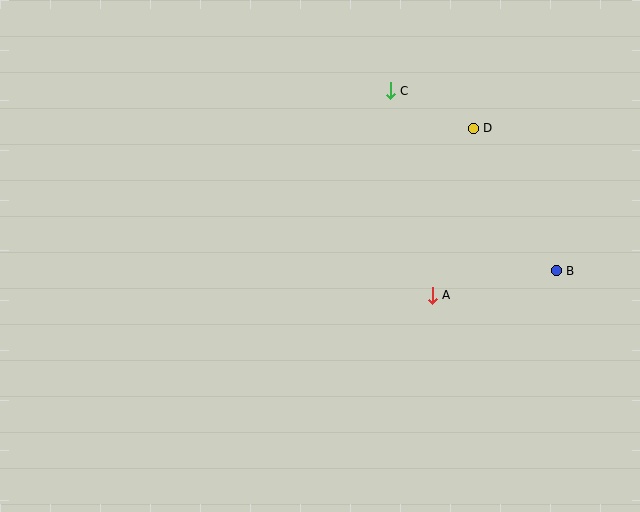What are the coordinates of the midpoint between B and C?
The midpoint between B and C is at (473, 181).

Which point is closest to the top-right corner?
Point D is closest to the top-right corner.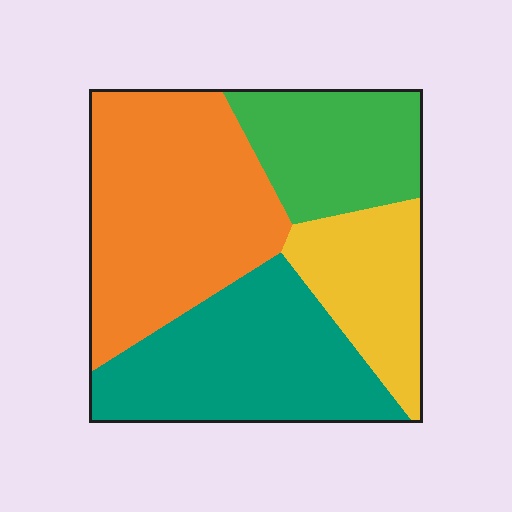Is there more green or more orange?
Orange.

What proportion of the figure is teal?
Teal covers 29% of the figure.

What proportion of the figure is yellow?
Yellow takes up about one sixth (1/6) of the figure.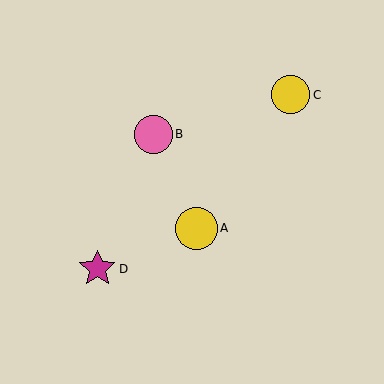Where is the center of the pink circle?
The center of the pink circle is at (154, 134).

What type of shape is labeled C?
Shape C is a yellow circle.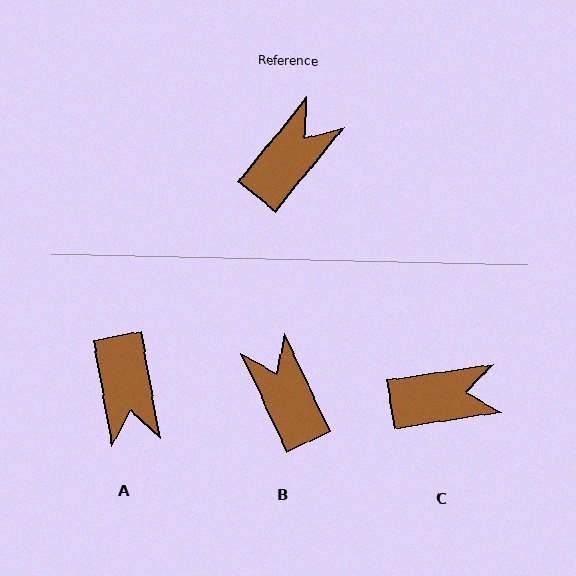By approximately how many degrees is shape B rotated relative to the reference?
Approximately 64 degrees counter-clockwise.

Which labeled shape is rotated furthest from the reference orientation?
A, about 131 degrees away.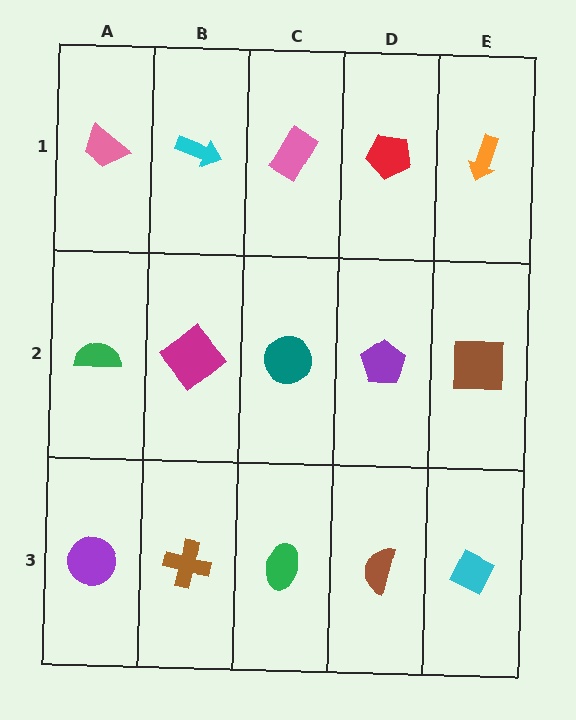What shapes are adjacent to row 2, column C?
A pink rectangle (row 1, column C), a green ellipse (row 3, column C), a magenta diamond (row 2, column B), a purple pentagon (row 2, column D).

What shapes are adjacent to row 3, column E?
A brown square (row 2, column E), a brown semicircle (row 3, column D).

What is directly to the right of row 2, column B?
A teal circle.